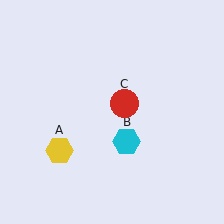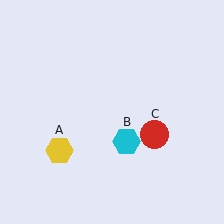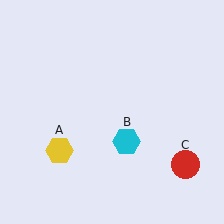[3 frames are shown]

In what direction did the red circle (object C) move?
The red circle (object C) moved down and to the right.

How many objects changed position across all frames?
1 object changed position: red circle (object C).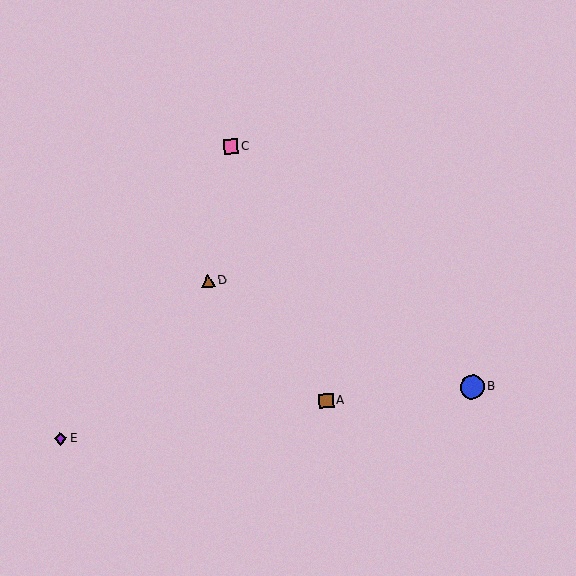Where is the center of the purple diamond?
The center of the purple diamond is at (60, 439).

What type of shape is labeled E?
Shape E is a purple diamond.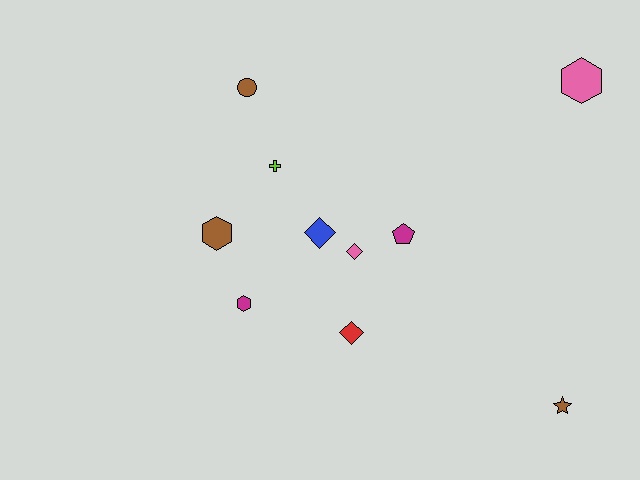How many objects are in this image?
There are 10 objects.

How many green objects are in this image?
There are no green objects.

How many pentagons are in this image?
There is 1 pentagon.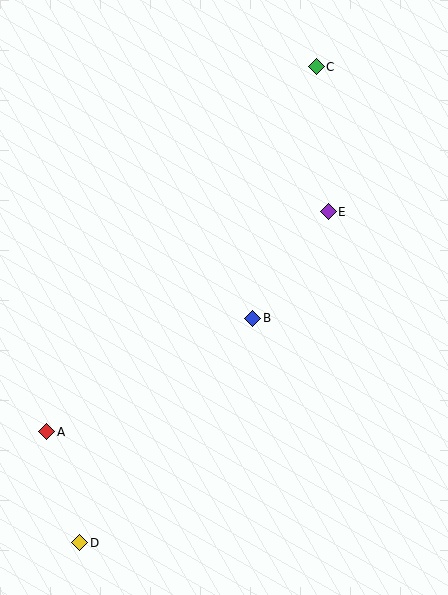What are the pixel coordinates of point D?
Point D is at (80, 543).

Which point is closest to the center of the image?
Point B at (253, 318) is closest to the center.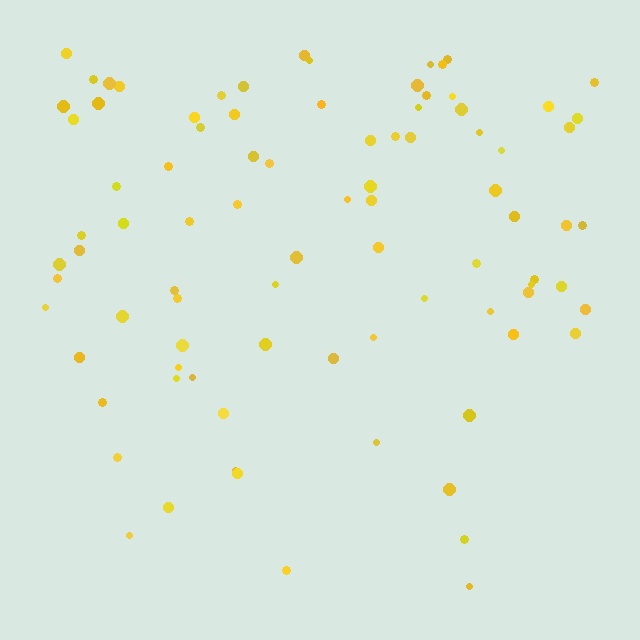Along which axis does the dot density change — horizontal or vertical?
Vertical.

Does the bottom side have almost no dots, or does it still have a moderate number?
Still a moderate number, just noticeably fewer than the top.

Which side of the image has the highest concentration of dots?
The top.